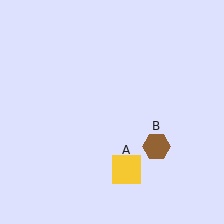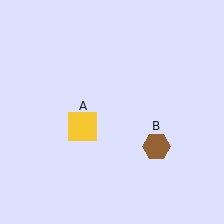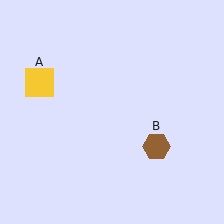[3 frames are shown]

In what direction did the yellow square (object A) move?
The yellow square (object A) moved up and to the left.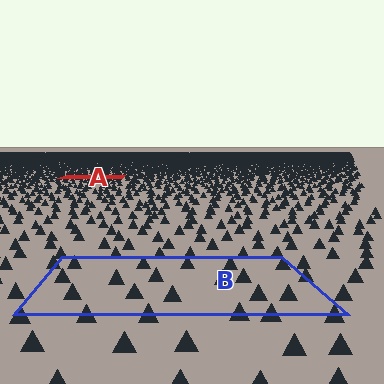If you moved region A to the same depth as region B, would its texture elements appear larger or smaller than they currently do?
They would appear larger. At a closer depth, the same texture elements are projected at a bigger on-screen size.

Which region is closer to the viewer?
Region B is closer. The texture elements there are larger and more spread out.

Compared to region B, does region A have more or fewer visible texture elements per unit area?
Region A has more texture elements per unit area — they are packed more densely because it is farther away.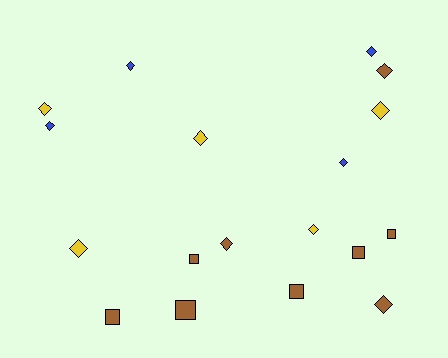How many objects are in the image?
There are 18 objects.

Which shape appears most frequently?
Diamond, with 12 objects.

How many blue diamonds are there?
There are 4 blue diamonds.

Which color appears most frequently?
Brown, with 9 objects.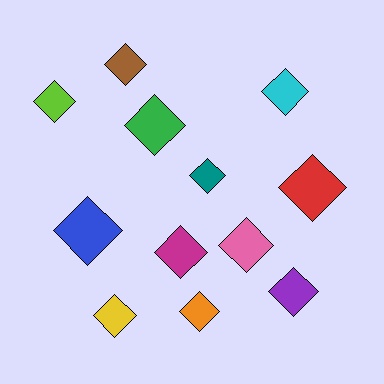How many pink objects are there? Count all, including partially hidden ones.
There is 1 pink object.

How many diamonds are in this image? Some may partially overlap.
There are 12 diamonds.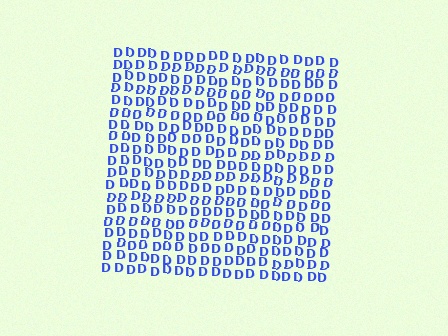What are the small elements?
The small elements are letter D's.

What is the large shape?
The large shape is a square.